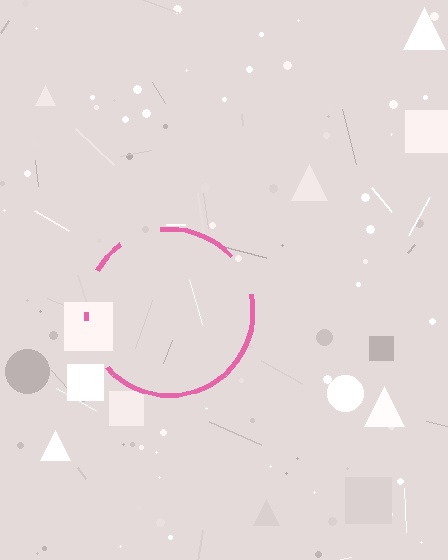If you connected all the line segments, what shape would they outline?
They would outline a circle.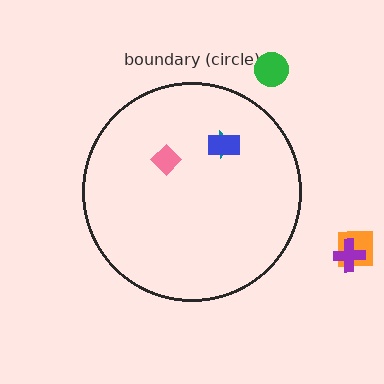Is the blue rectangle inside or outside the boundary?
Inside.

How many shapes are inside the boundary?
3 inside, 3 outside.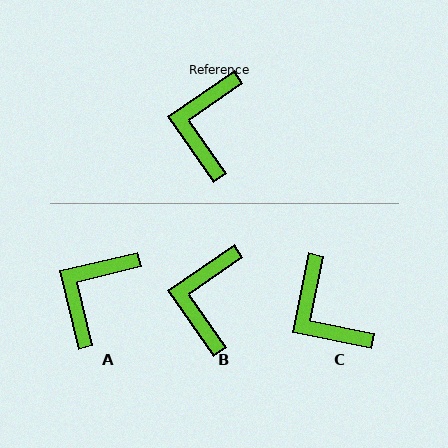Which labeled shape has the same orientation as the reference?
B.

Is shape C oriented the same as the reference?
No, it is off by about 44 degrees.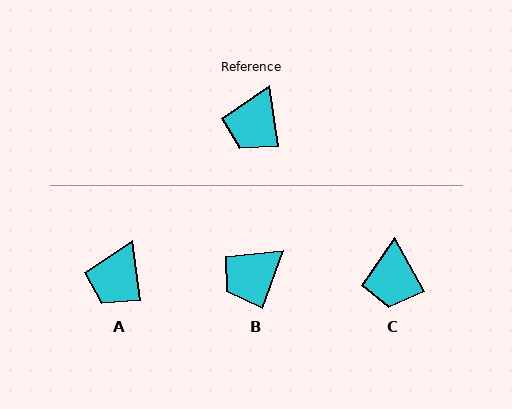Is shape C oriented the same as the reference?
No, it is off by about 21 degrees.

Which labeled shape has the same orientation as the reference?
A.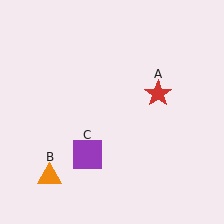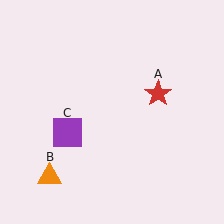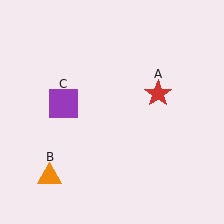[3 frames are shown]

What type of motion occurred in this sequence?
The purple square (object C) rotated clockwise around the center of the scene.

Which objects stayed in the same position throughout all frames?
Red star (object A) and orange triangle (object B) remained stationary.